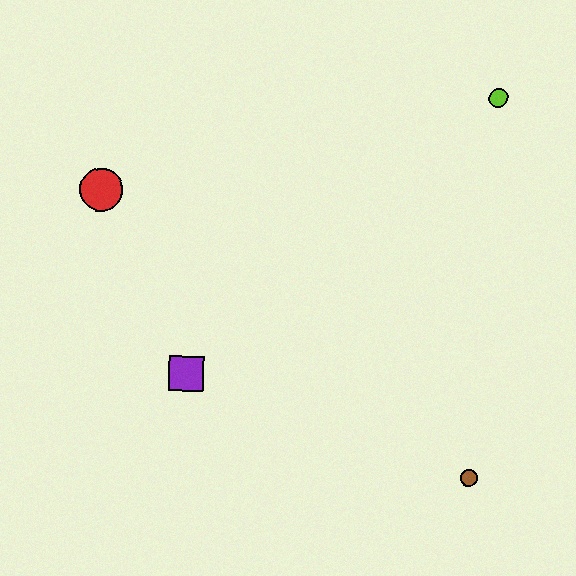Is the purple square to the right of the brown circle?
No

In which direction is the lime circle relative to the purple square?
The lime circle is to the right of the purple square.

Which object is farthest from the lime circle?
The purple square is farthest from the lime circle.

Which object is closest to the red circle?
The purple square is closest to the red circle.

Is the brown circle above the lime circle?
No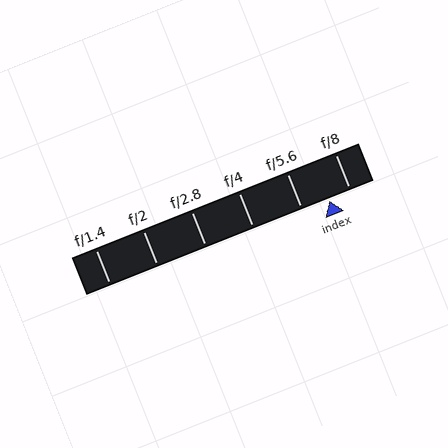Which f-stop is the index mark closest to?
The index mark is closest to f/8.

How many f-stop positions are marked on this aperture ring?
There are 6 f-stop positions marked.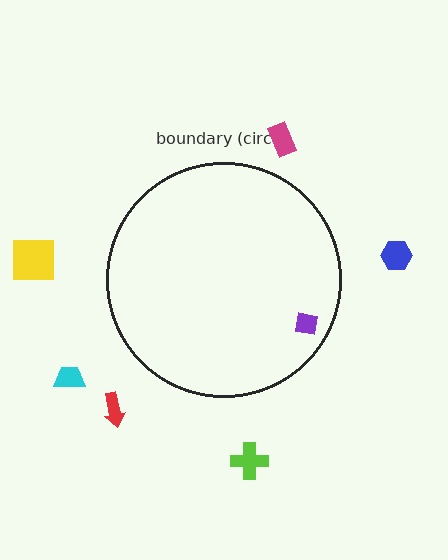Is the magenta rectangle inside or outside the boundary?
Outside.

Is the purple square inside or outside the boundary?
Inside.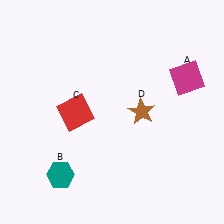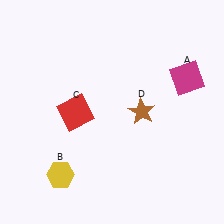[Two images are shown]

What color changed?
The hexagon (B) changed from teal in Image 1 to yellow in Image 2.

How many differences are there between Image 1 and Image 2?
There is 1 difference between the two images.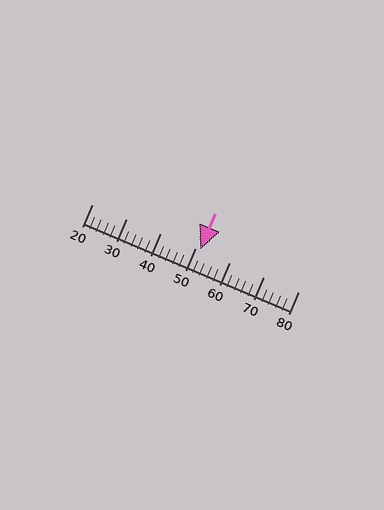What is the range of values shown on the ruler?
The ruler shows values from 20 to 80.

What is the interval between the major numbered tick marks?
The major tick marks are spaced 10 units apart.